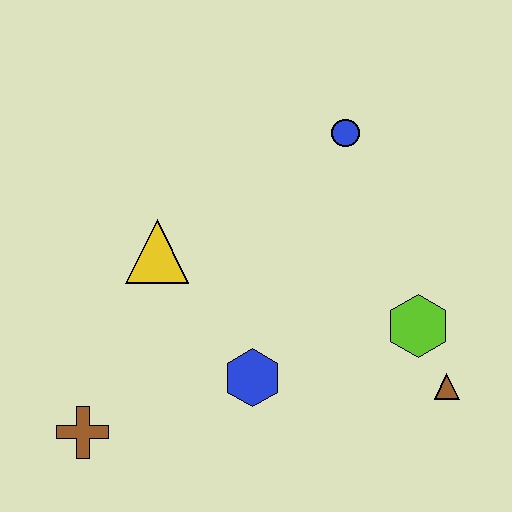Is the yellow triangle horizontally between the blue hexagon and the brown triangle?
No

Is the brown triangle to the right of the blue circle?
Yes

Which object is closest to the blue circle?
The lime hexagon is closest to the blue circle.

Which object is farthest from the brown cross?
The blue circle is farthest from the brown cross.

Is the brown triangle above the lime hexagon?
No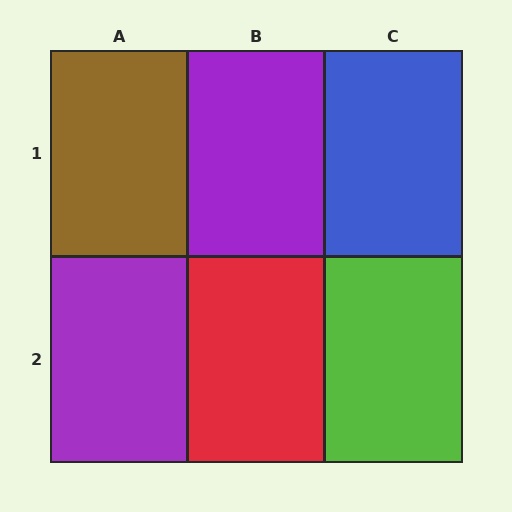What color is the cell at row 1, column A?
Brown.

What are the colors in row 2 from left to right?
Purple, red, lime.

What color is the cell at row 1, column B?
Purple.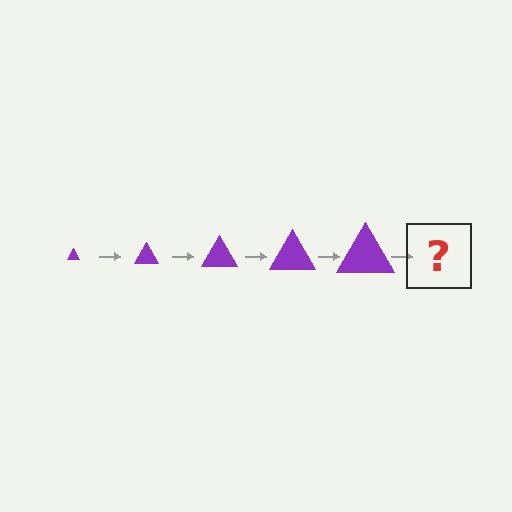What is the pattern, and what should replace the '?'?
The pattern is that the triangle gets progressively larger each step. The '?' should be a purple triangle, larger than the previous one.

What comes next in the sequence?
The next element should be a purple triangle, larger than the previous one.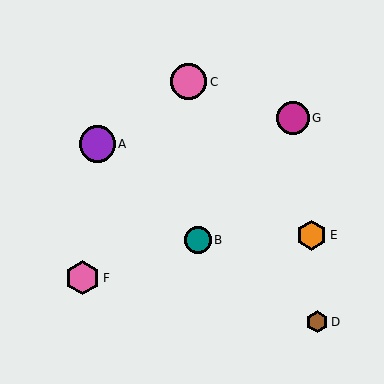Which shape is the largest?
The purple circle (labeled A) is the largest.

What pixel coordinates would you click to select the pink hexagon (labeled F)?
Click at (83, 278) to select the pink hexagon F.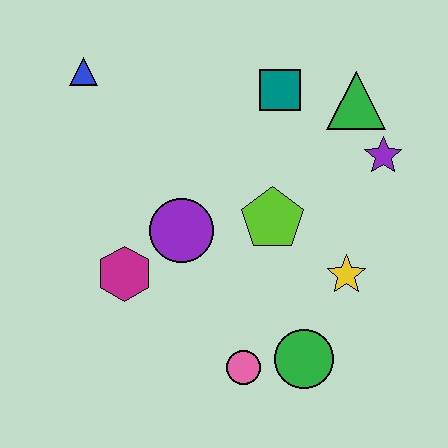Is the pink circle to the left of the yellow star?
Yes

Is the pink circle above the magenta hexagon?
No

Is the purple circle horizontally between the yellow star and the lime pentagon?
No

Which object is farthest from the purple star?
The blue triangle is farthest from the purple star.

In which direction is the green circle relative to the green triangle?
The green circle is below the green triangle.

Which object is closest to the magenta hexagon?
The purple circle is closest to the magenta hexagon.